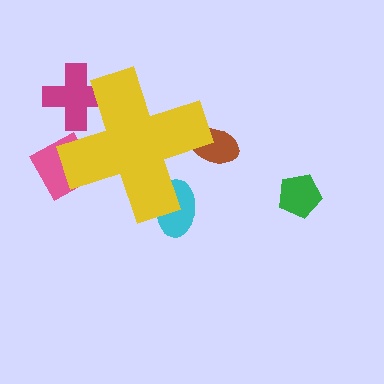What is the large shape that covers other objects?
A yellow cross.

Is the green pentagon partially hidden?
No, the green pentagon is fully visible.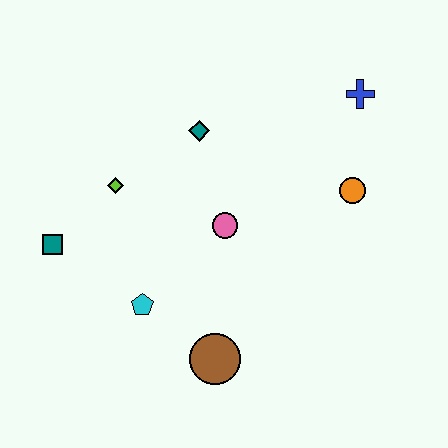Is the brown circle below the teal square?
Yes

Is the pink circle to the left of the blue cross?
Yes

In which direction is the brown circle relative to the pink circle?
The brown circle is below the pink circle.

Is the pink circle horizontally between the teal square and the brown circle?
No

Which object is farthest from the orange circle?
The teal square is farthest from the orange circle.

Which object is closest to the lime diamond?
The teal square is closest to the lime diamond.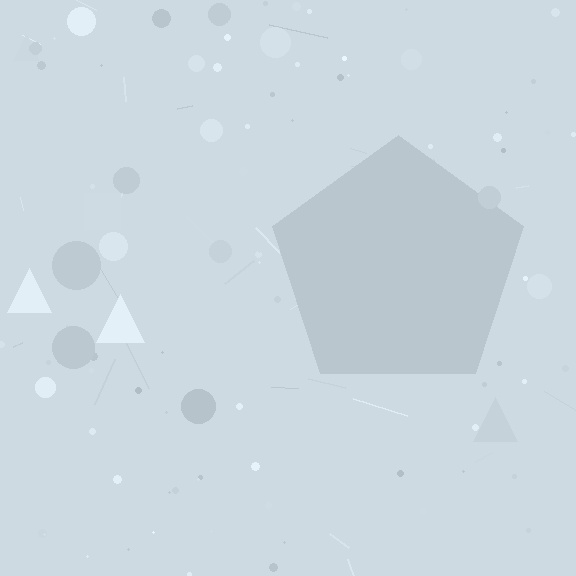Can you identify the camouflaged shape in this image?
The camouflaged shape is a pentagon.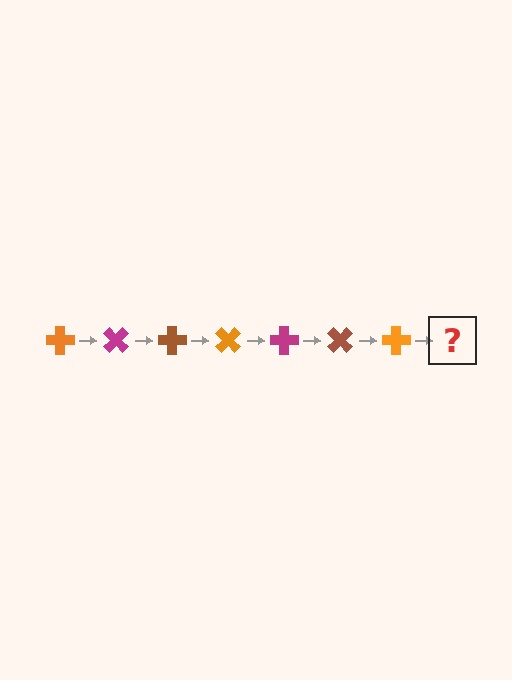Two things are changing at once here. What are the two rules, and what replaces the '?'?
The two rules are that it rotates 45 degrees each step and the color cycles through orange, magenta, and brown. The '?' should be a magenta cross, rotated 315 degrees from the start.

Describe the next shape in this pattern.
It should be a magenta cross, rotated 315 degrees from the start.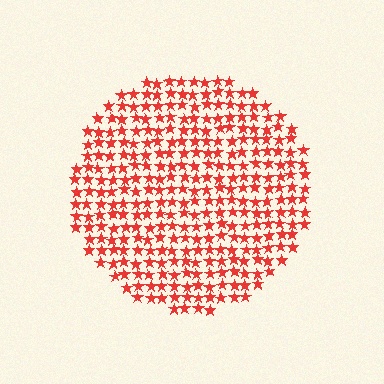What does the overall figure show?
The overall figure shows a circle.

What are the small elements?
The small elements are stars.